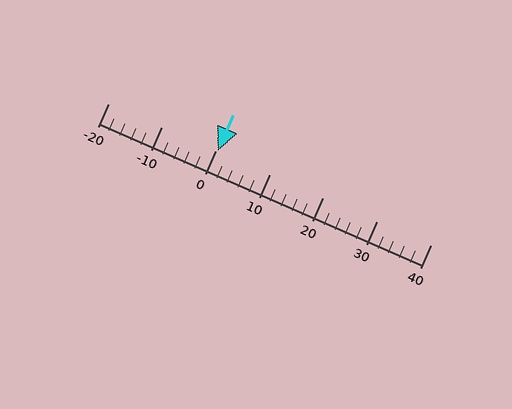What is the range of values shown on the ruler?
The ruler shows values from -20 to 40.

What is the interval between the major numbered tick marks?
The major tick marks are spaced 10 units apart.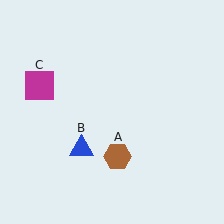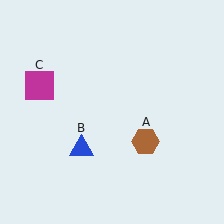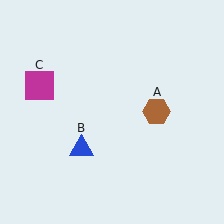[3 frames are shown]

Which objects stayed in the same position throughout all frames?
Blue triangle (object B) and magenta square (object C) remained stationary.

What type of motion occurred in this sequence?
The brown hexagon (object A) rotated counterclockwise around the center of the scene.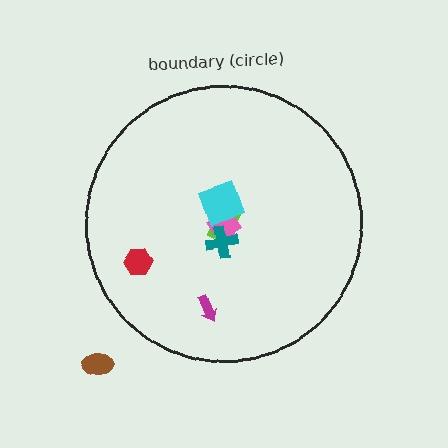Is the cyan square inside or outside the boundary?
Inside.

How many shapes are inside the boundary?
6 inside, 1 outside.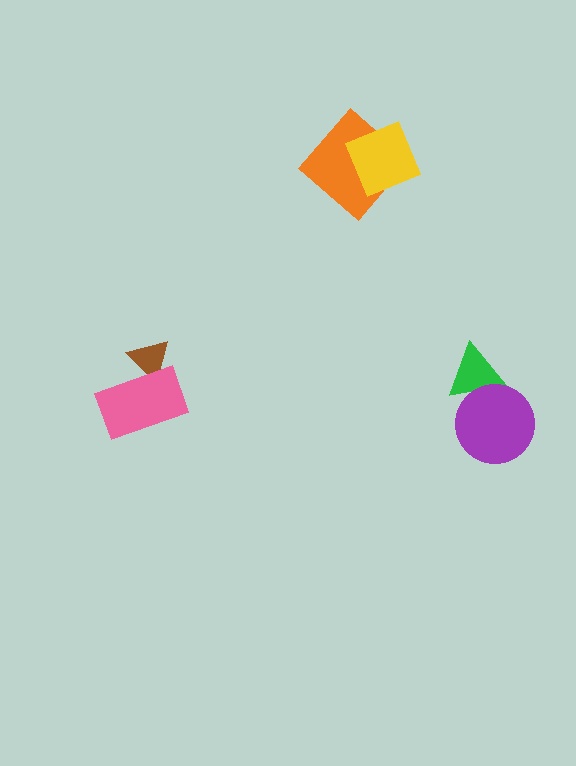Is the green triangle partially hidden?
Yes, it is partially covered by another shape.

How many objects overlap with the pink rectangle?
1 object overlaps with the pink rectangle.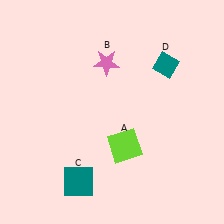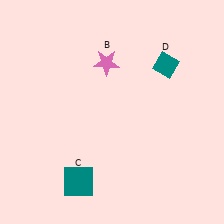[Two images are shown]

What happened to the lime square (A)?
The lime square (A) was removed in Image 2. It was in the bottom-right area of Image 1.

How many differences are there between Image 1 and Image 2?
There is 1 difference between the two images.